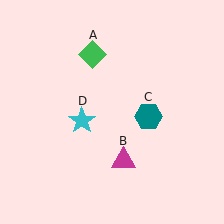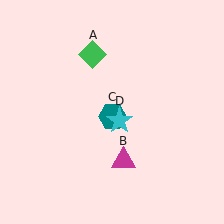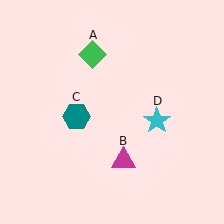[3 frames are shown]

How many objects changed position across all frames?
2 objects changed position: teal hexagon (object C), cyan star (object D).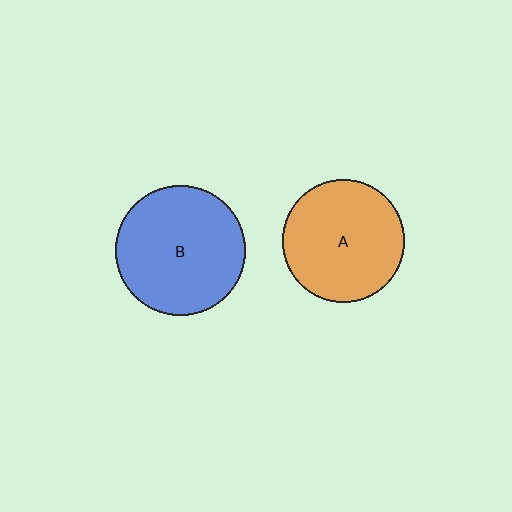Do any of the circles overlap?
No, none of the circles overlap.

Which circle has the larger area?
Circle B (blue).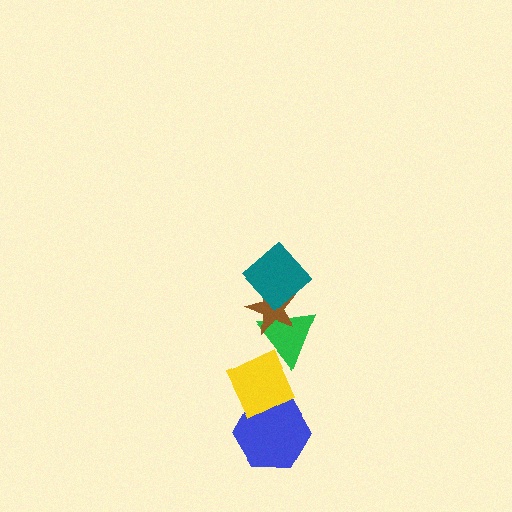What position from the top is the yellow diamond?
The yellow diamond is 4th from the top.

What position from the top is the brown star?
The brown star is 2nd from the top.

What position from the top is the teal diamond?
The teal diamond is 1st from the top.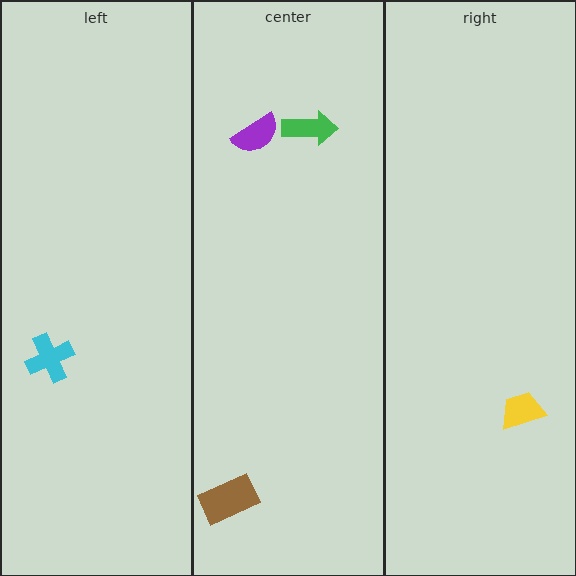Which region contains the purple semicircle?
The center region.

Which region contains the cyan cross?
The left region.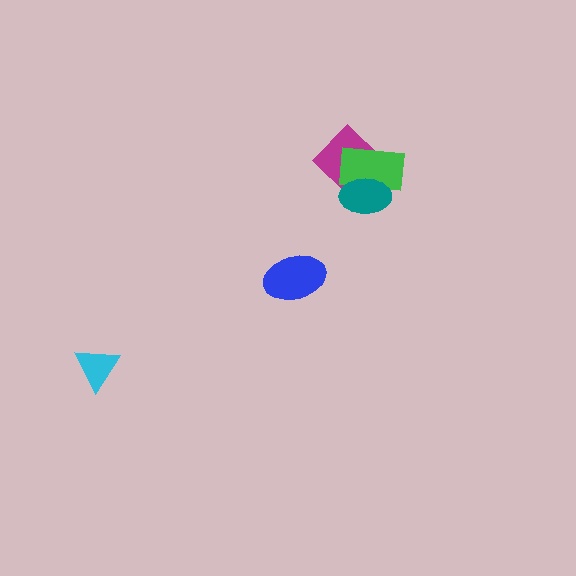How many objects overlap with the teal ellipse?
2 objects overlap with the teal ellipse.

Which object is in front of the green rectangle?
The teal ellipse is in front of the green rectangle.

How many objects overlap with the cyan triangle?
0 objects overlap with the cyan triangle.